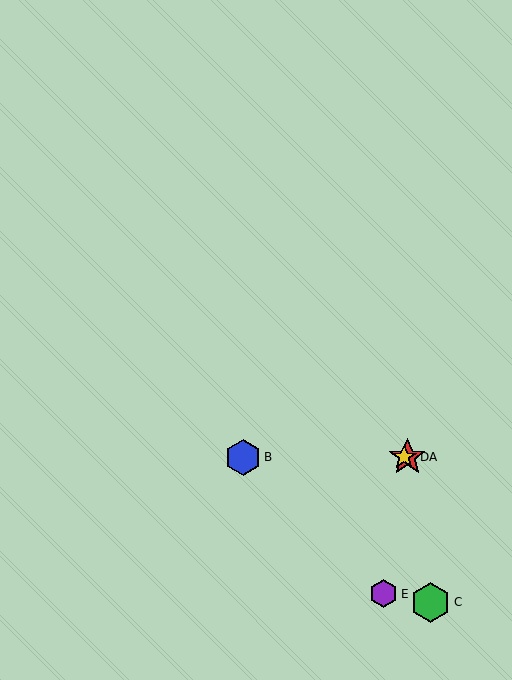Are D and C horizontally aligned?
No, D is at y≈457 and C is at y≈602.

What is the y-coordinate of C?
Object C is at y≈602.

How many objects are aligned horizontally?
3 objects (A, B, D) are aligned horizontally.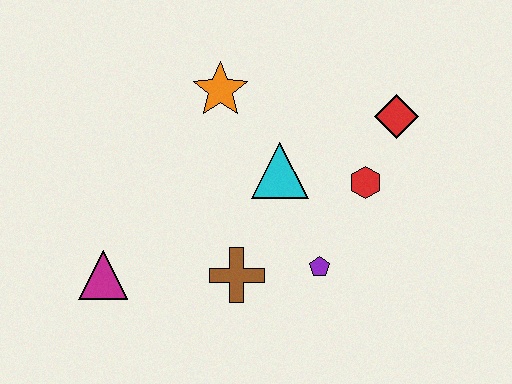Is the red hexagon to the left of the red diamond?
Yes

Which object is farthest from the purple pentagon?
The magenta triangle is farthest from the purple pentagon.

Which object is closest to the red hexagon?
The red diamond is closest to the red hexagon.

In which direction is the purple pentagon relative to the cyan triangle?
The purple pentagon is below the cyan triangle.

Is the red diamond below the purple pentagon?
No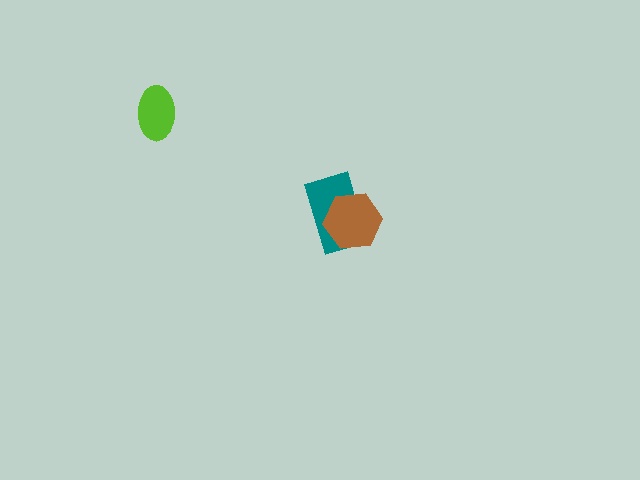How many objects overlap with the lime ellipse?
0 objects overlap with the lime ellipse.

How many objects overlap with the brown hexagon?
1 object overlaps with the brown hexagon.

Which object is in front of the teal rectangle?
The brown hexagon is in front of the teal rectangle.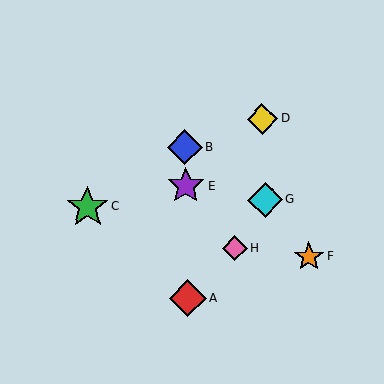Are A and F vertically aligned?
No, A is at x≈188 and F is at x≈309.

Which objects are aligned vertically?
Objects A, B, E are aligned vertically.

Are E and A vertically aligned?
Yes, both are at x≈186.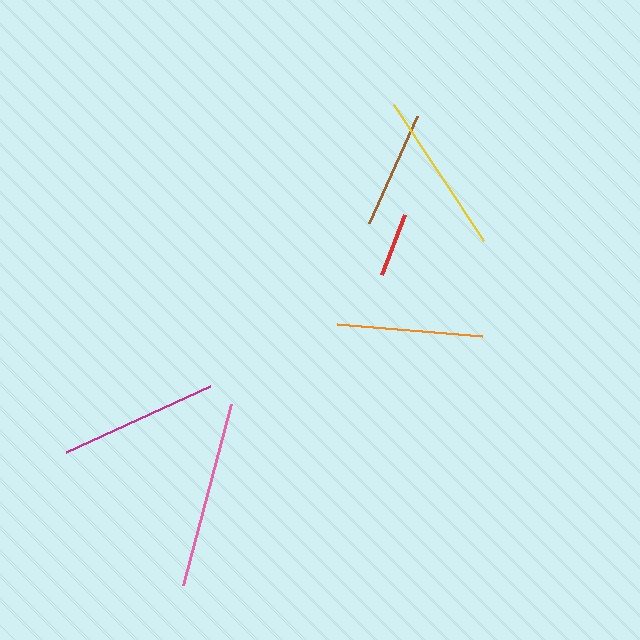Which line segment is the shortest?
The red line is the shortest at approximately 64 pixels.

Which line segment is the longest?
The pink line is the longest at approximately 187 pixels.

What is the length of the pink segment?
The pink segment is approximately 187 pixels long.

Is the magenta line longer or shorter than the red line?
The magenta line is longer than the red line.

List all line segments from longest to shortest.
From longest to shortest: pink, yellow, magenta, orange, brown, red.